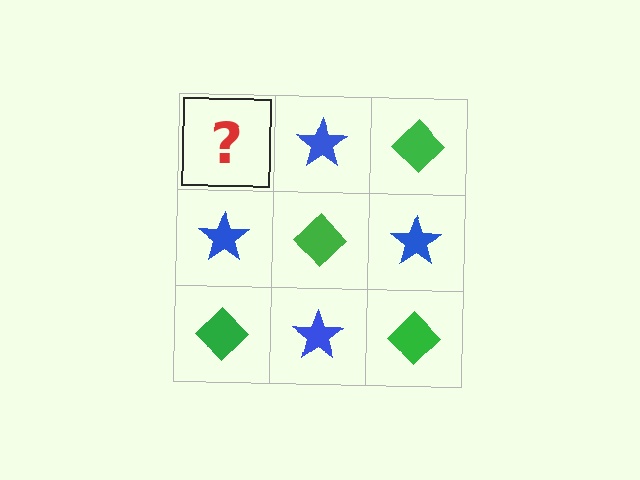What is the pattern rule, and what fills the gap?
The rule is that it alternates green diamond and blue star in a checkerboard pattern. The gap should be filled with a green diamond.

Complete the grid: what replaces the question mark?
The question mark should be replaced with a green diamond.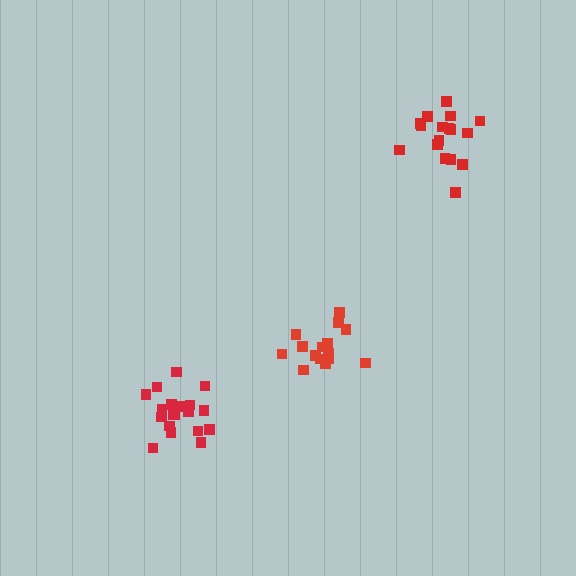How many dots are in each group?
Group 1: 15 dots, Group 2: 17 dots, Group 3: 19 dots (51 total).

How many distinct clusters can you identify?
There are 3 distinct clusters.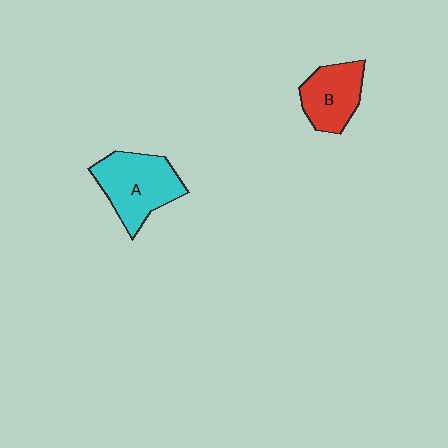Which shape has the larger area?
Shape A (cyan).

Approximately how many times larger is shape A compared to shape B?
Approximately 1.4 times.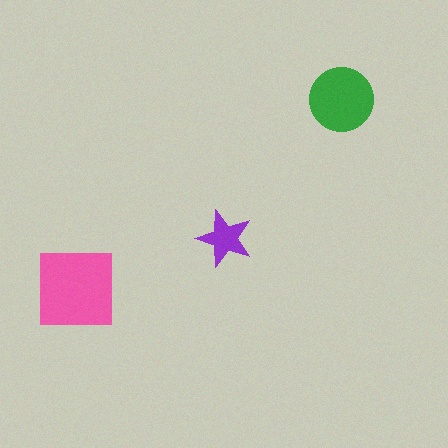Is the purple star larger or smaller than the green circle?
Smaller.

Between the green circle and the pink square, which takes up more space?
The pink square.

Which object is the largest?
The pink square.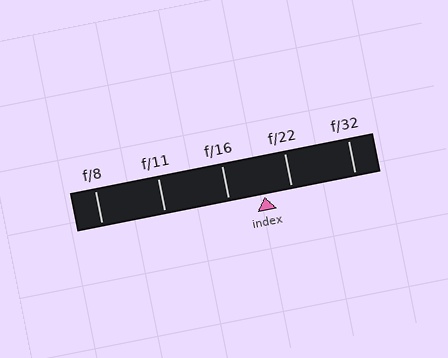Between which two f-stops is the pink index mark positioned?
The index mark is between f/16 and f/22.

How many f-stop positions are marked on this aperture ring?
There are 5 f-stop positions marked.